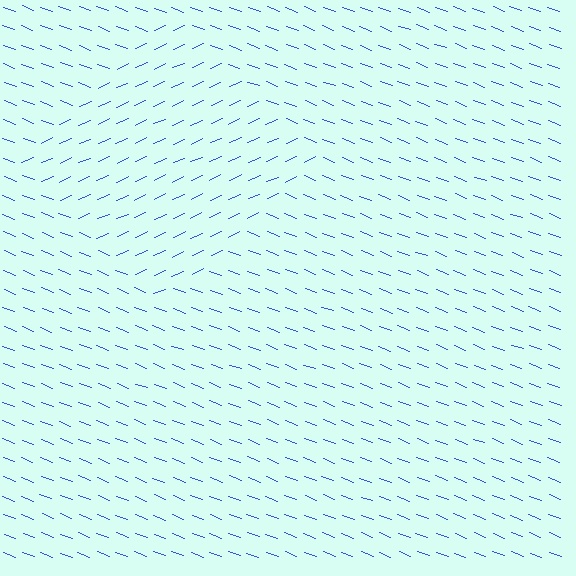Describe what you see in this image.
The image is filled with small blue line segments. A diamond region in the image has lines oriented differently from the surrounding lines, creating a visible texture boundary.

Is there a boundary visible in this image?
Yes, there is a texture boundary formed by a change in line orientation.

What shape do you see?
I see a diamond.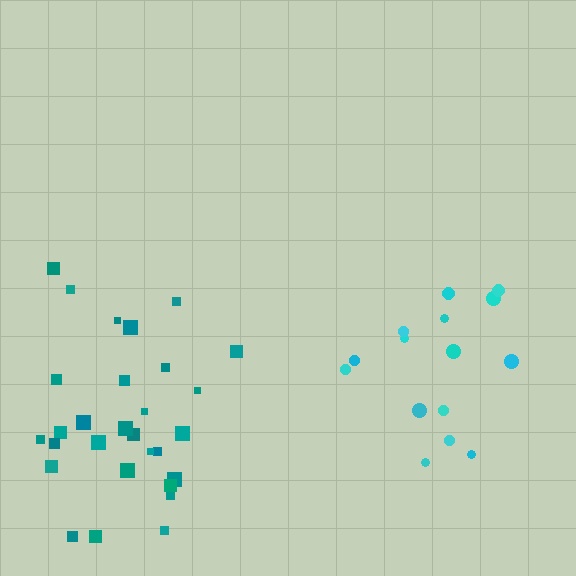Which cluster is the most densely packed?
Teal.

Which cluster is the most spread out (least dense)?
Cyan.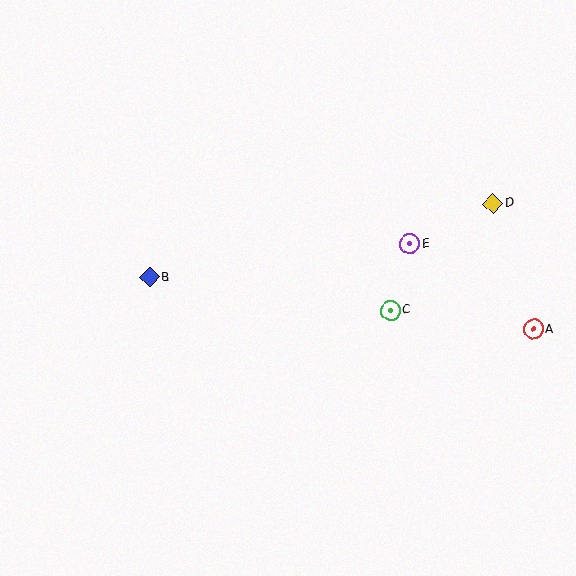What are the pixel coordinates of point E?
Point E is at (410, 244).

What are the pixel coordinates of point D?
Point D is at (493, 203).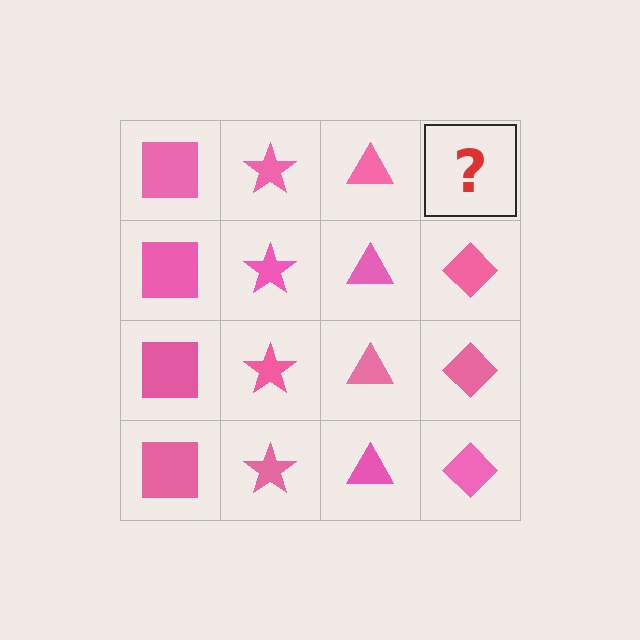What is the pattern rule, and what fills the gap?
The rule is that each column has a consistent shape. The gap should be filled with a pink diamond.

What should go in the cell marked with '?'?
The missing cell should contain a pink diamond.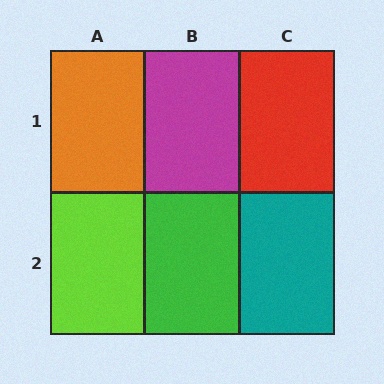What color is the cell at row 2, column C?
Teal.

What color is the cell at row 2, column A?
Lime.